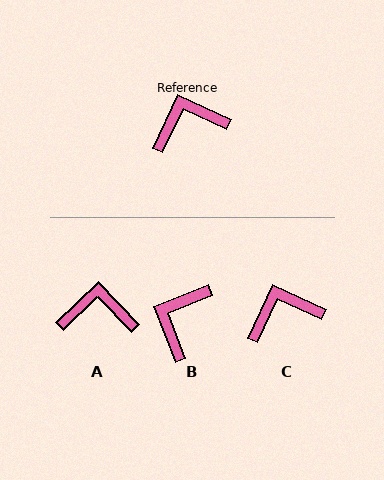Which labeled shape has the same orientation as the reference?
C.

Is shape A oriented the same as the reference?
No, it is off by about 21 degrees.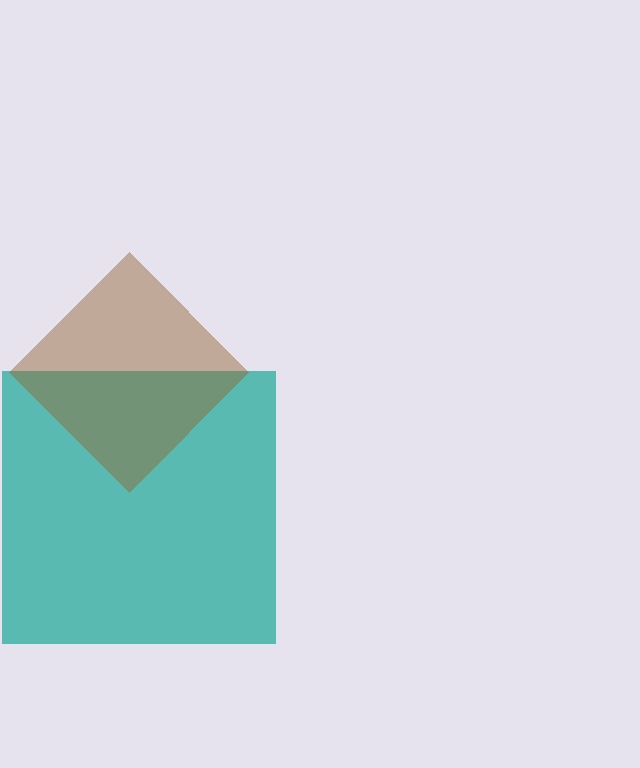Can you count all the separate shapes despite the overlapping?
Yes, there are 2 separate shapes.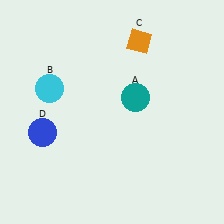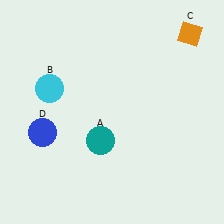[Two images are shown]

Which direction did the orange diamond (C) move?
The orange diamond (C) moved right.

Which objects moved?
The objects that moved are: the teal circle (A), the orange diamond (C).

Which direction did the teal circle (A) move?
The teal circle (A) moved down.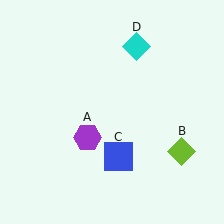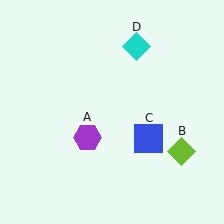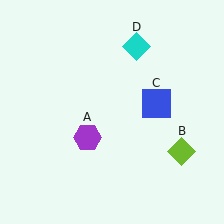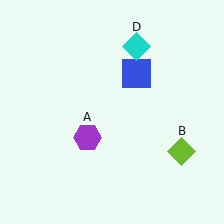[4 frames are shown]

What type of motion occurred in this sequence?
The blue square (object C) rotated counterclockwise around the center of the scene.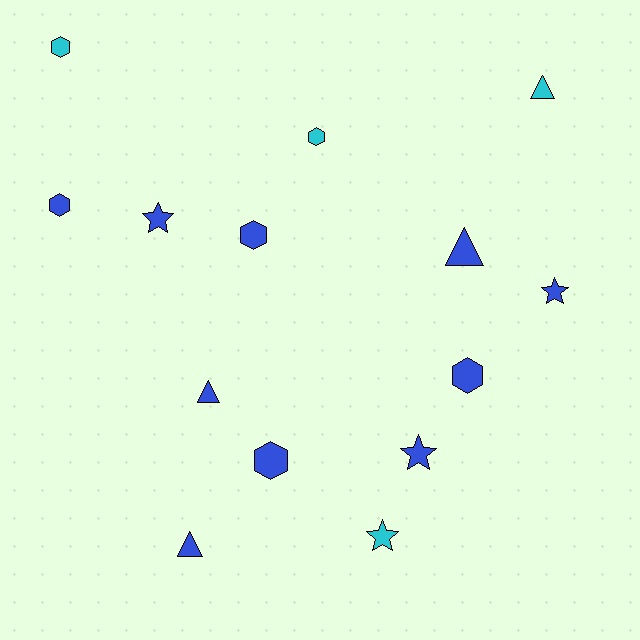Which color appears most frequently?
Blue, with 10 objects.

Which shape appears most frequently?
Hexagon, with 6 objects.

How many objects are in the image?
There are 14 objects.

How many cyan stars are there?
There is 1 cyan star.